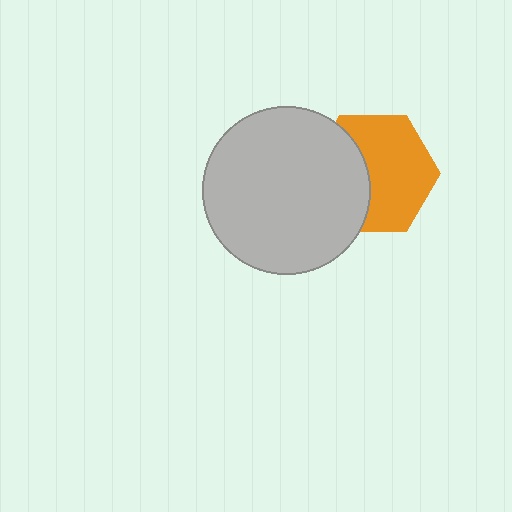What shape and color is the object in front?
The object in front is a light gray circle.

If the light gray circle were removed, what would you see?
You would see the complete orange hexagon.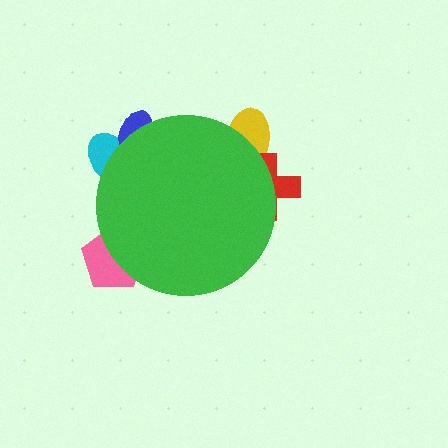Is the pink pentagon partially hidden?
Yes, the pink pentagon is partially hidden behind the green circle.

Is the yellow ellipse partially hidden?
Yes, the yellow ellipse is partially hidden behind the green circle.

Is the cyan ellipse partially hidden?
Yes, the cyan ellipse is partially hidden behind the green circle.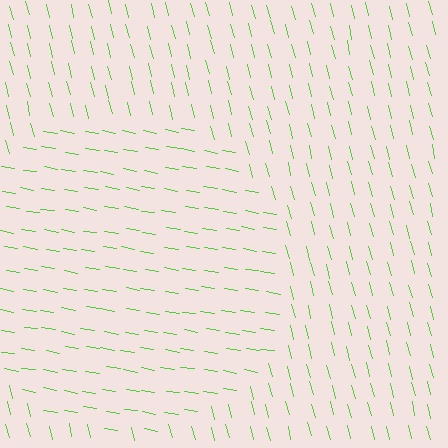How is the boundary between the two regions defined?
The boundary is defined purely by a change in line orientation (approximately 66 degrees difference). All lines are the same color and thickness.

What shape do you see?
I see a circle.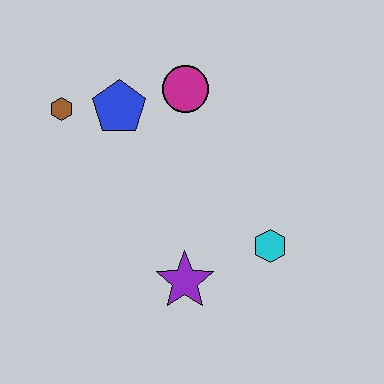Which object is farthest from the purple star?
The brown hexagon is farthest from the purple star.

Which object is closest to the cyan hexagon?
The purple star is closest to the cyan hexagon.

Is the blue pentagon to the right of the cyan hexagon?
No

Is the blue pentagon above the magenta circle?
No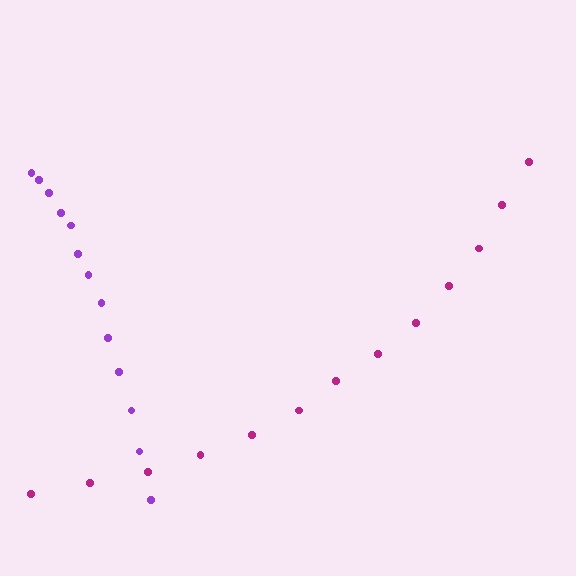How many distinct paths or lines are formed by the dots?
There are 2 distinct paths.